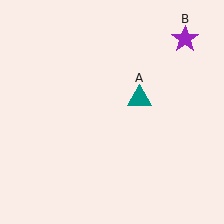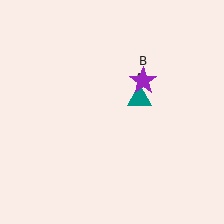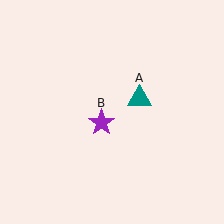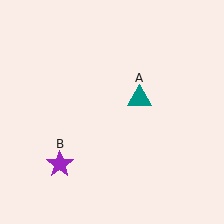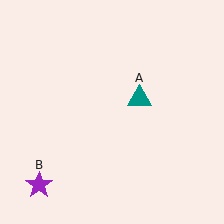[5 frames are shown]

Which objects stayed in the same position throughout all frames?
Teal triangle (object A) remained stationary.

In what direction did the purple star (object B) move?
The purple star (object B) moved down and to the left.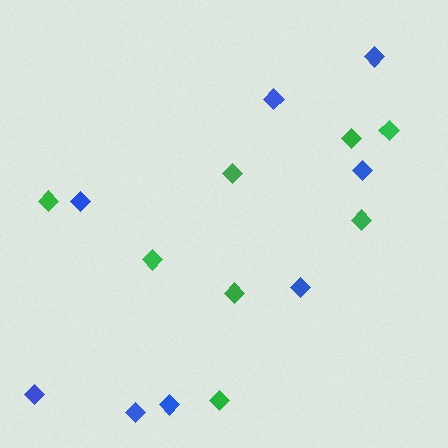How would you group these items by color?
There are 2 groups: one group of blue diamonds (8) and one group of green diamonds (8).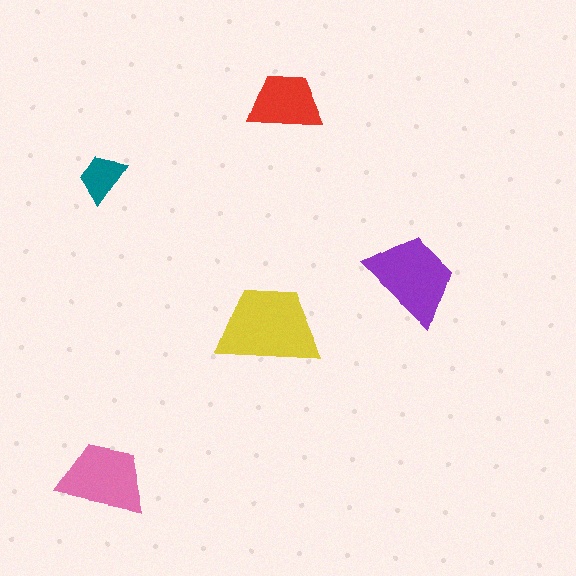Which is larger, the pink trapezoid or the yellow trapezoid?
The yellow one.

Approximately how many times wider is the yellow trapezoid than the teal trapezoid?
About 2 times wider.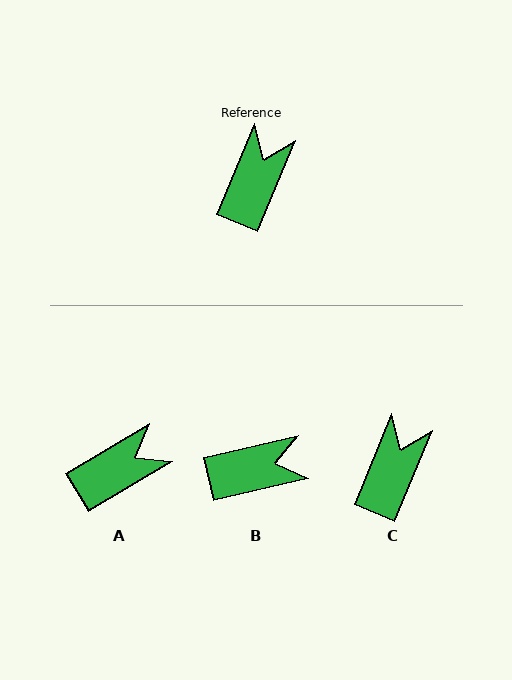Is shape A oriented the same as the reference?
No, it is off by about 36 degrees.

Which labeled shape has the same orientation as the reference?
C.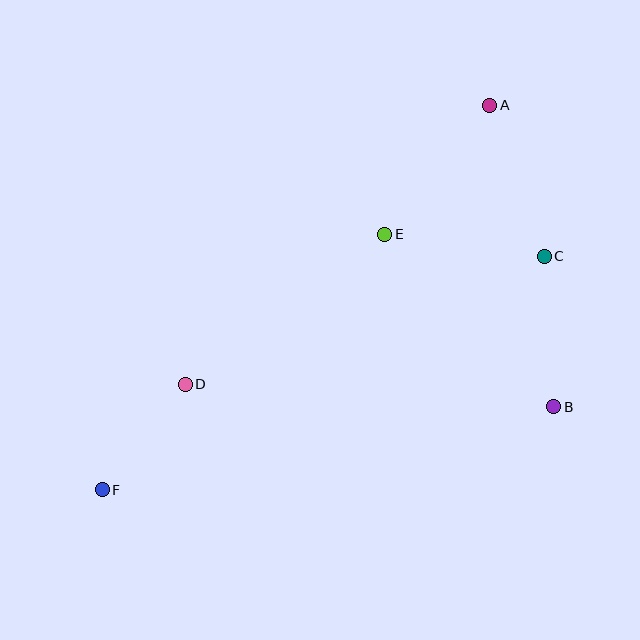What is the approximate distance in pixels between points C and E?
The distance between C and E is approximately 161 pixels.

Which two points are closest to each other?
Points D and F are closest to each other.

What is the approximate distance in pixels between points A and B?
The distance between A and B is approximately 308 pixels.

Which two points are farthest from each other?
Points A and F are farthest from each other.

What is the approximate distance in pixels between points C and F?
The distance between C and F is approximately 500 pixels.